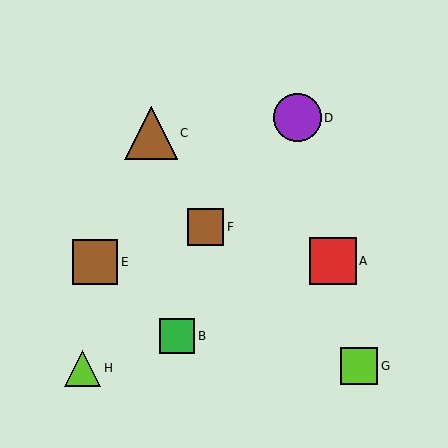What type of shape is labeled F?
Shape F is a brown square.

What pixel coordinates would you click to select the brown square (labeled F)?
Click at (206, 227) to select the brown square F.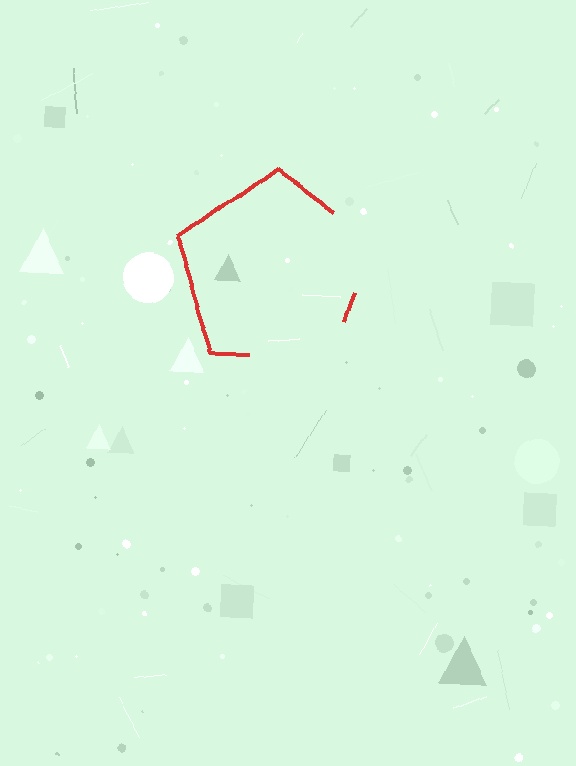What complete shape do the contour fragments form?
The contour fragments form a pentagon.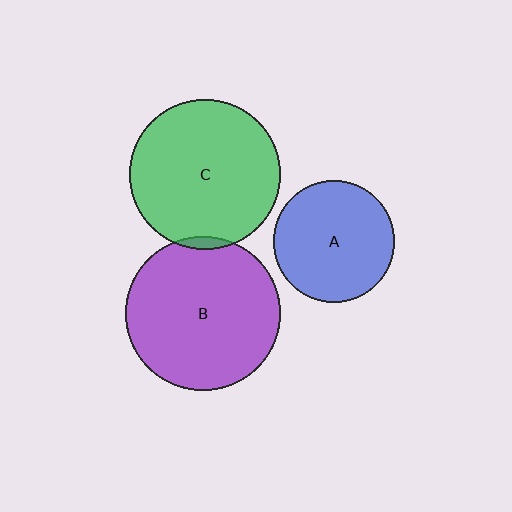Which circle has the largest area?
Circle B (purple).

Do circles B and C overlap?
Yes.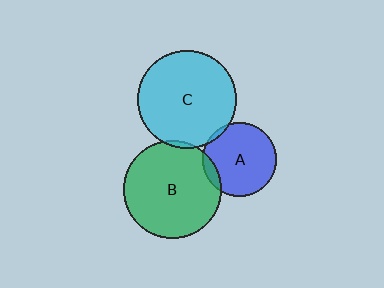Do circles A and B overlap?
Yes.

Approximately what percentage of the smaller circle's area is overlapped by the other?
Approximately 10%.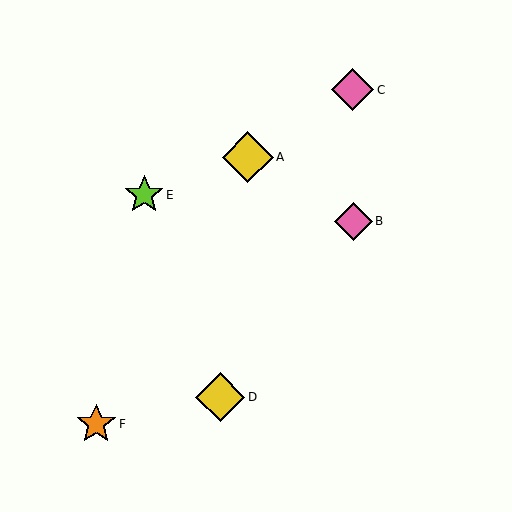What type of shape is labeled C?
Shape C is a pink diamond.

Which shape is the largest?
The yellow diamond (labeled A) is the largest.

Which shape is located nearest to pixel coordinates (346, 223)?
The pink diamond (labeled B) at (353, 221) is nearest to that location.